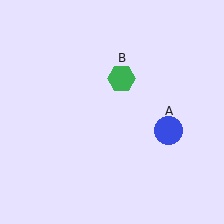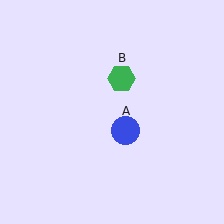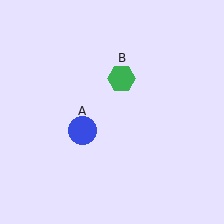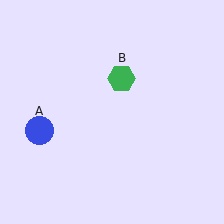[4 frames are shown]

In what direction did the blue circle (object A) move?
The blue circle (object A) moved left.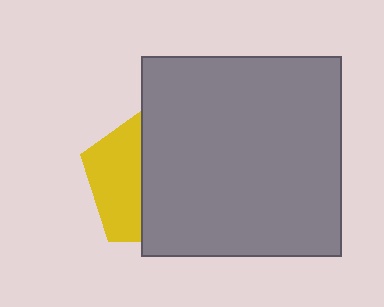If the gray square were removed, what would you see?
You would see the complete yellow pentagon.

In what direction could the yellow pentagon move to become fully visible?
The yellow pentagon could move left. That would shift it out from behind the gray square entirely.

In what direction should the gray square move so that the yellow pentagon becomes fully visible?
The gray square should move right. That is the shortest direction to clear the overlap and leave the yellow pentagon fully visible.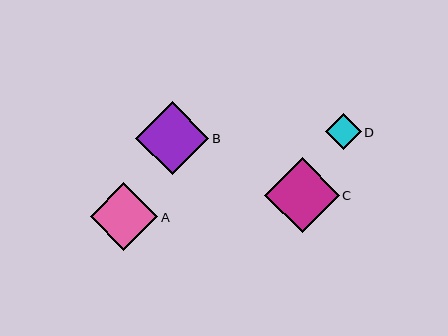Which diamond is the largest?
Diamond C is the largest with a size of approximately 75 pixels.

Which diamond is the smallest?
Diamond D is the smallest with a size of approximately 36 pixels.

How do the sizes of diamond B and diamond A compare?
Diamond B and diamond A are approximately the same size.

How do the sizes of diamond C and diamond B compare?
Diamond C and diamond B are approximately the same size.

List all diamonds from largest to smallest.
From largest to smallest: C, B, A, D.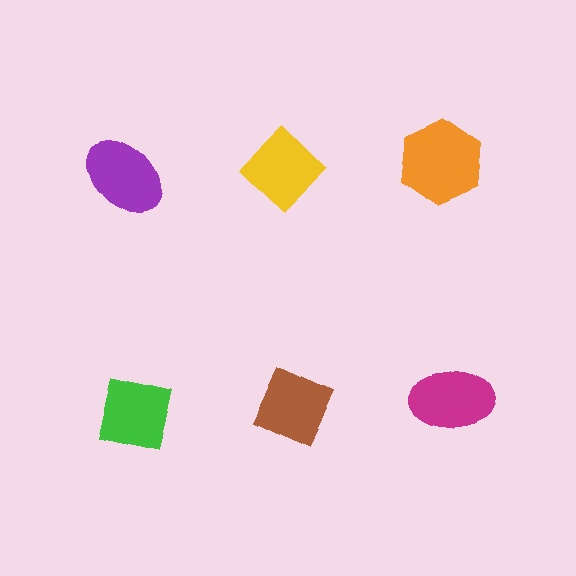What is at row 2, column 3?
A magenta ellipse.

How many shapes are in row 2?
3 shapes.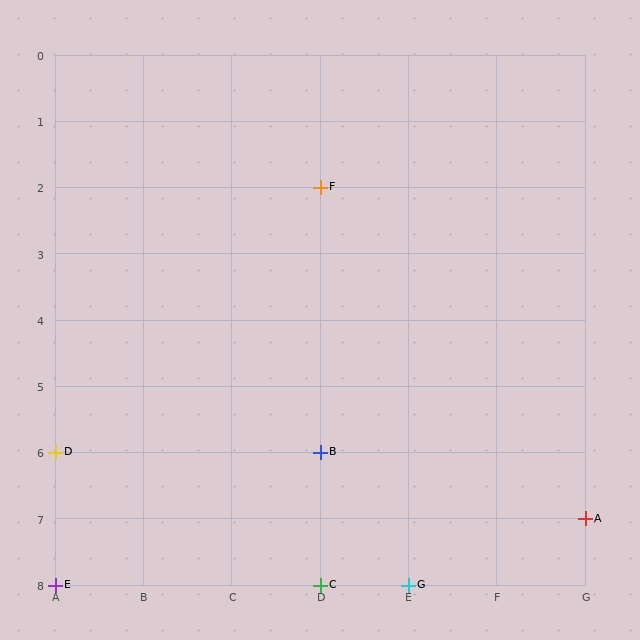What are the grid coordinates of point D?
Point D is at grid coordinates (A, 6).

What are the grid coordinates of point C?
Point C is at grid coordinates (D, 8).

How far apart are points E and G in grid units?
Points E and G are 4 columns apart.